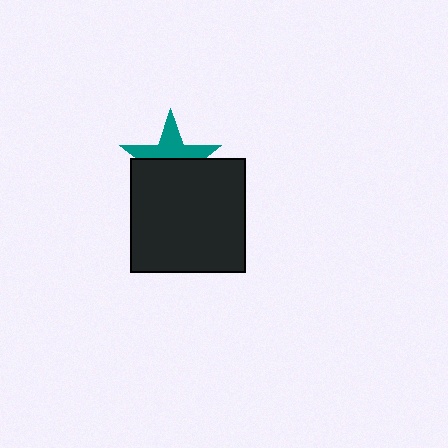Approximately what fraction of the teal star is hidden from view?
Roughly 55% of the teal star is hidden behind the black square.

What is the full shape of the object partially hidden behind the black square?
The partially hidden object is a teal star.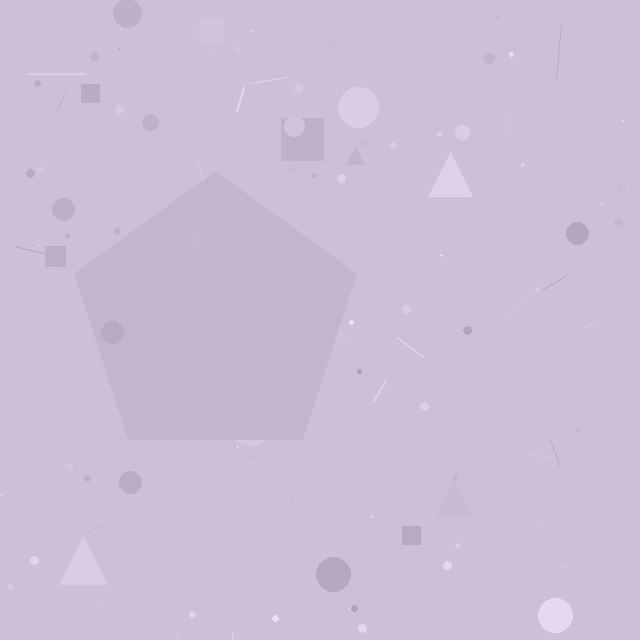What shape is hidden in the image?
A pentagon is hidden in the image.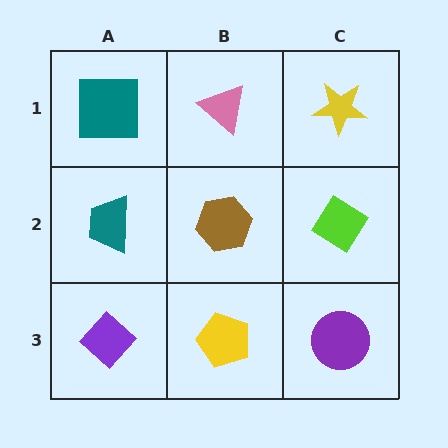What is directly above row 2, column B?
A pink triangle.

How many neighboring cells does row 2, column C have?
3.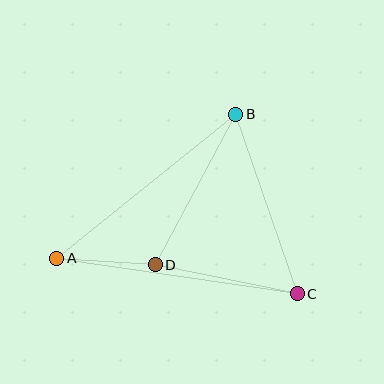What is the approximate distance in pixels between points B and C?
The distance between B and C is approximately 190 pixels.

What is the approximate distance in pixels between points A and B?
The distance between A and B is approximately 230 pixels.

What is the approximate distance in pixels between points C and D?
The distance between C and D is approximately 145 pixels.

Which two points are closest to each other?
Points A and D are closest to each other.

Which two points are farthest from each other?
Points A and C are farthest from each other.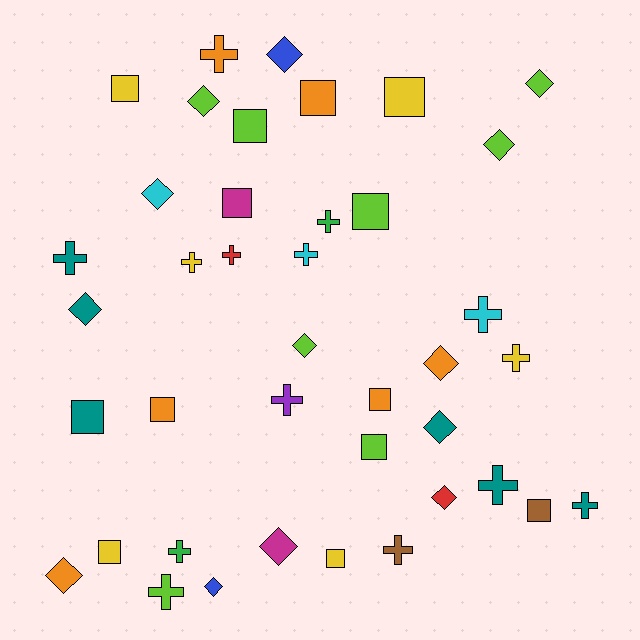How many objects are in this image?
There are 40 objects.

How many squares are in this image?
There are 13 squares.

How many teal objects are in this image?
There are 6 teal objects.